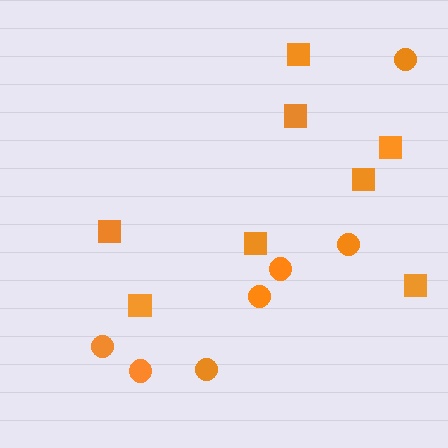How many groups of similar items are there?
There are 2 groups: one group of circles (7) and one group of squares (8).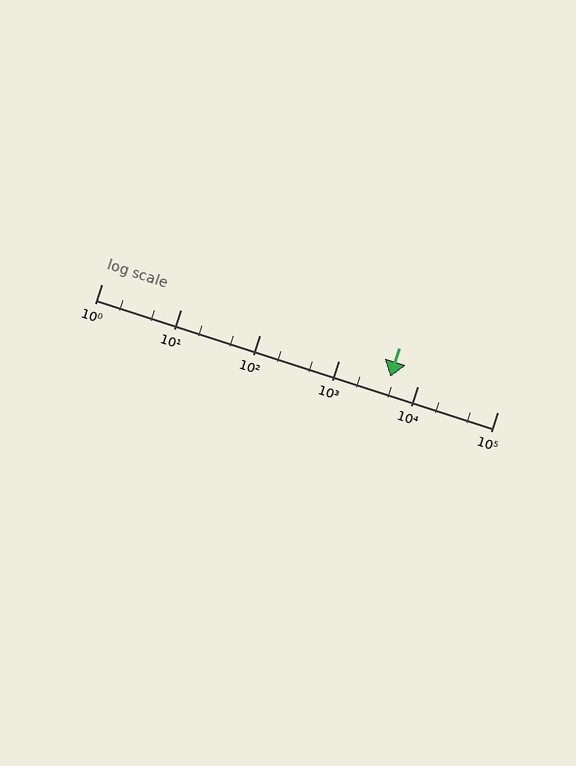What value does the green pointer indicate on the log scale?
The pointer indicates approximately 4500.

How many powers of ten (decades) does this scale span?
The scale spans 5 decades, from 1 to 100000.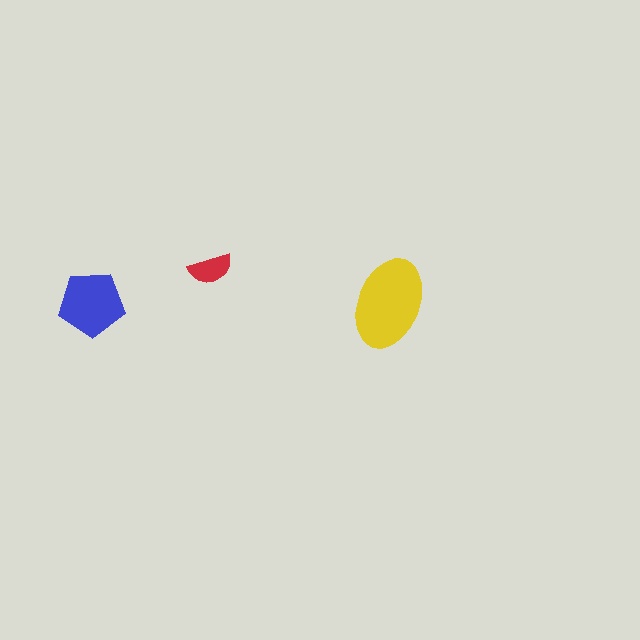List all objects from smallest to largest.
The red semicircle, the blue pentagon, the yellow ellipse.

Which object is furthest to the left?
The blue pentagon is leftmost.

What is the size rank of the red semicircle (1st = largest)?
3rd.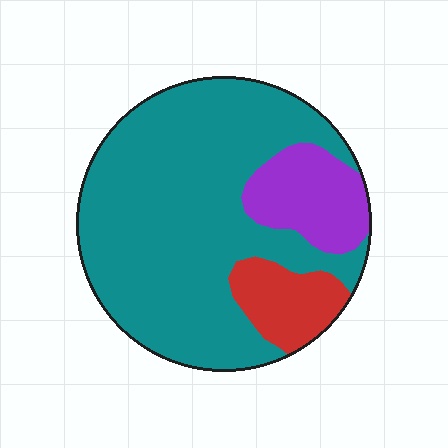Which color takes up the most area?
Teal, at roughly 75%.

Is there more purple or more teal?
Teal.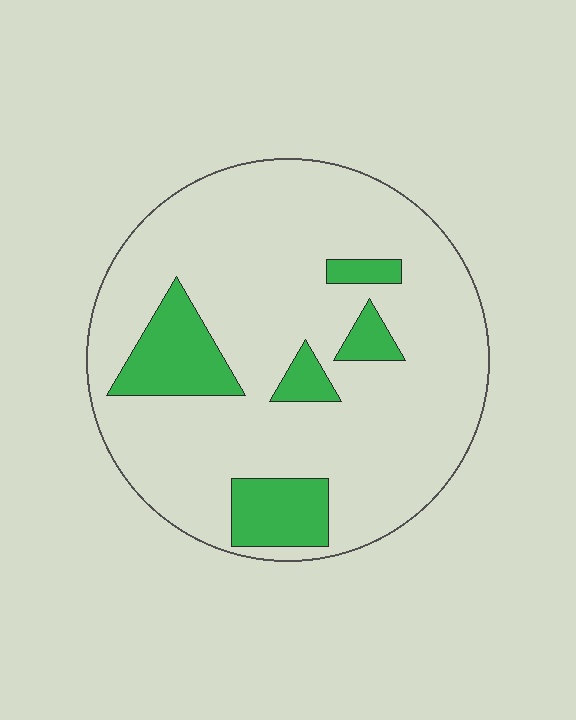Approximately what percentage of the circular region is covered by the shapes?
Approximately 15%.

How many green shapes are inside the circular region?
5.